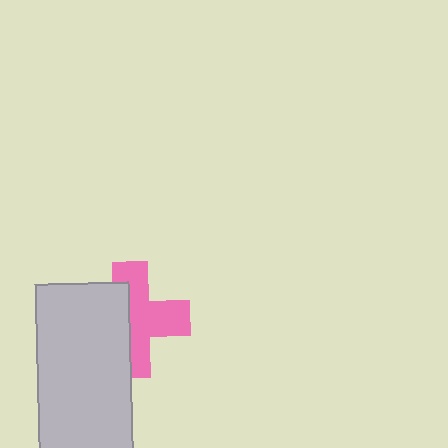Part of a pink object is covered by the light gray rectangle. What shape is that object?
It is a cross.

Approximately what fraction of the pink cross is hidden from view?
Roughly 43% of the pink cross is hidden behind the light gray rectangle.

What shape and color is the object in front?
The object in front is a light gray rectangle.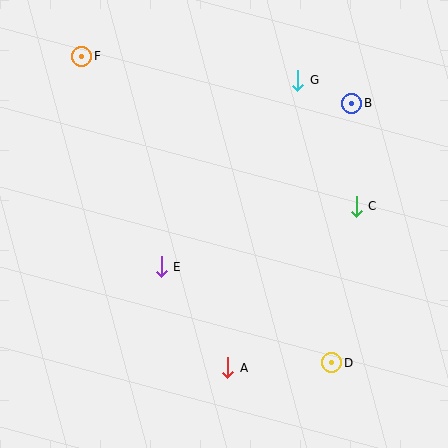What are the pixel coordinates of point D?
Point D is at (332, 363).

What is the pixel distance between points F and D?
The distance between F and D is 396 pixels.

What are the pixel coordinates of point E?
Point E is at (161, 267).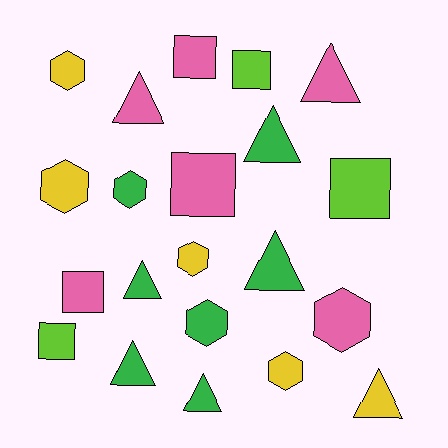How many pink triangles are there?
There are 2 pink triangles.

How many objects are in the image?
There are 21 objects.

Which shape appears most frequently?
Triangle, with 8 objects.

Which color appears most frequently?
Green, with 7 objects.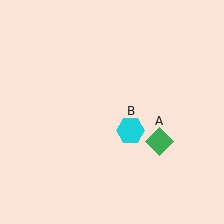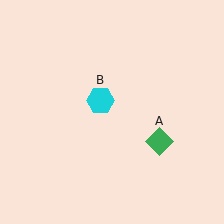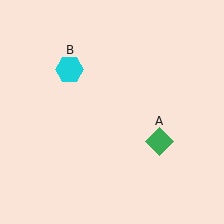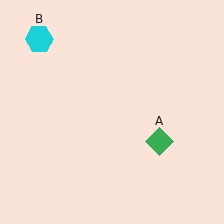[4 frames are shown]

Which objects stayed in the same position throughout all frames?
Green diamond (object A) remained stationary.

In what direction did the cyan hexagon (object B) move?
The cyan hexagon (object B) moved up and to the left.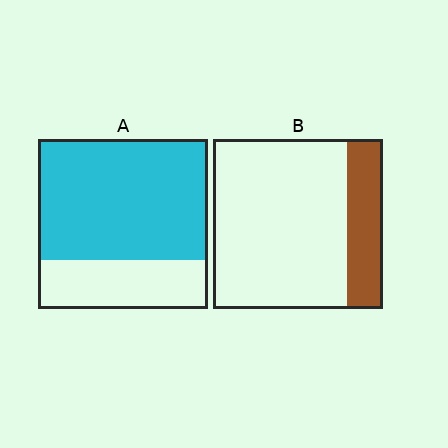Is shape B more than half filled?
No.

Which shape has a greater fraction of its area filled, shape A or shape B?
Shape A.